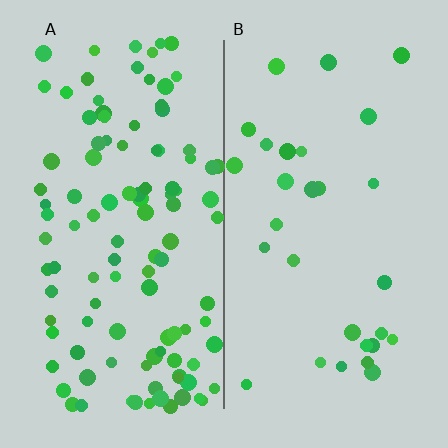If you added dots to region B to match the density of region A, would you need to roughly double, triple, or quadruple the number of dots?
Approximately quadruple.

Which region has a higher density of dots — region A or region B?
A (the left).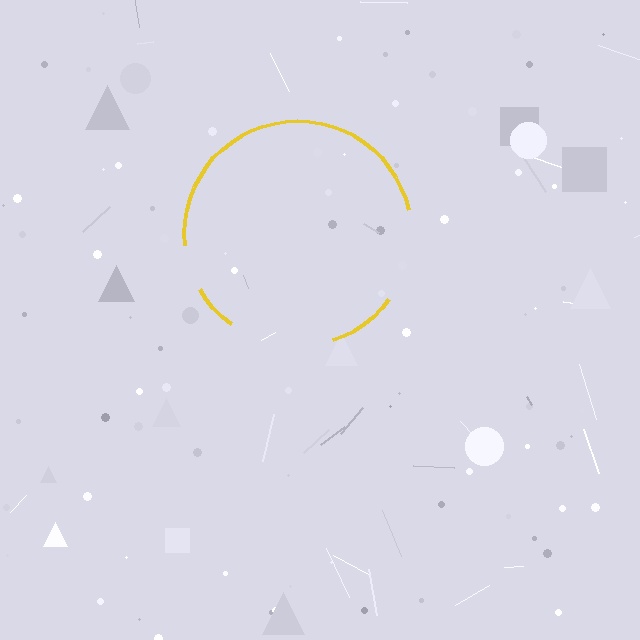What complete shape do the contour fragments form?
The contour fragments form a circle.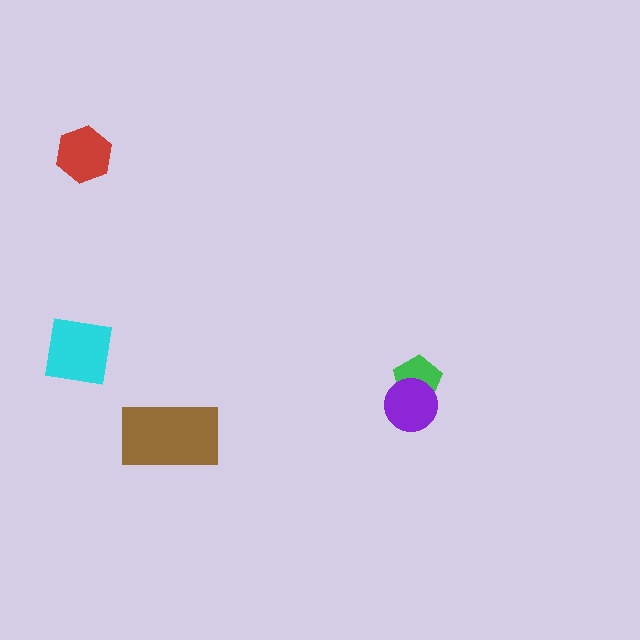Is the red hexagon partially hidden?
No, no other shape covers it.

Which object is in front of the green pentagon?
The purple circle is in front of the green pentagon.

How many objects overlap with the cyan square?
0 objects overlap with the cyan square.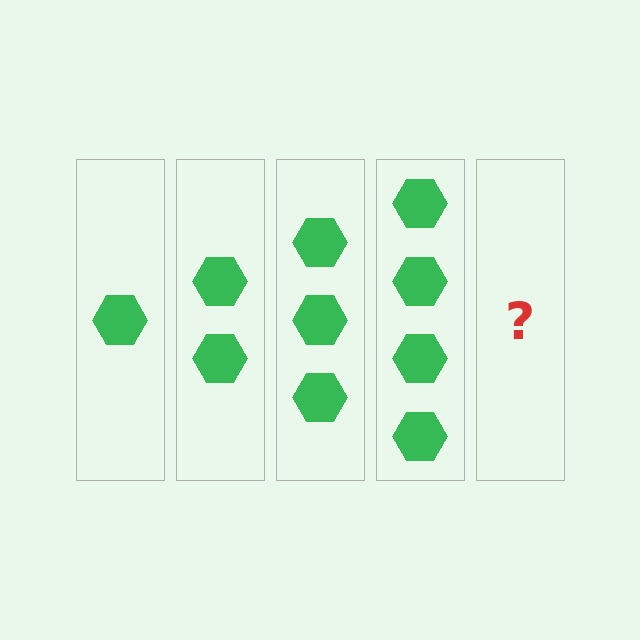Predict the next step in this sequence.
The next step is 5 hexagons.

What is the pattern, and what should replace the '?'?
The pattern is that each step adds one more hexagon. The '?' should be 5 hexagons.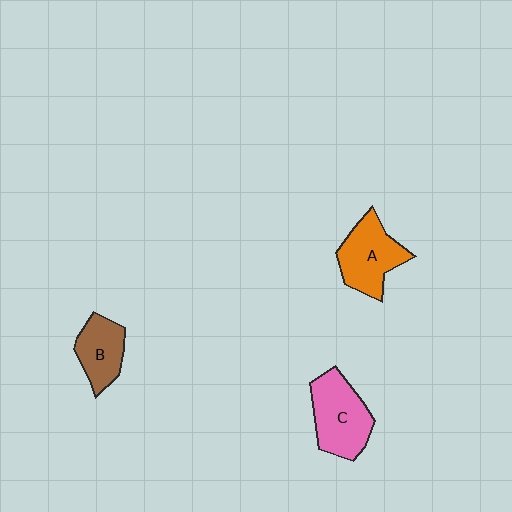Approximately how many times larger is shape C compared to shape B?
Approximately 1.4 times.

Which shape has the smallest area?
Shape B (brown).